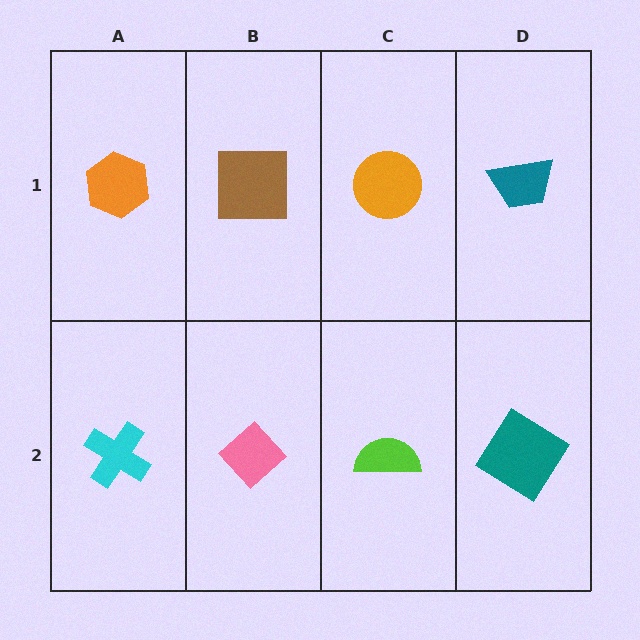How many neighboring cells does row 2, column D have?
2.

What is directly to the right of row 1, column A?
A brown square.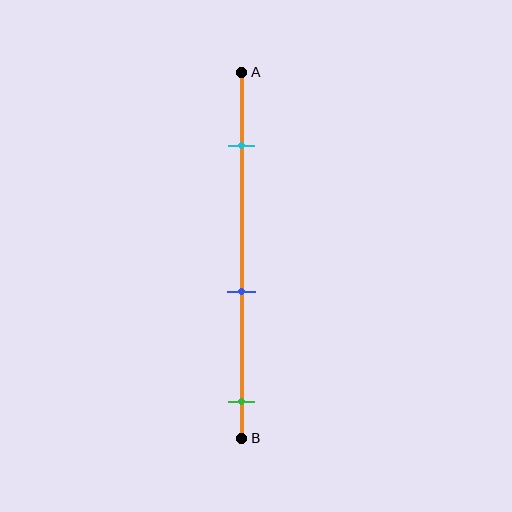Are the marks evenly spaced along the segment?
Yes, the marks are approximately evenly spaced.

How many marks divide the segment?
There are 3 marks dividing the segment.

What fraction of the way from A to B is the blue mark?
The blue mark is approximately 60% (0.6) of the way from A to B.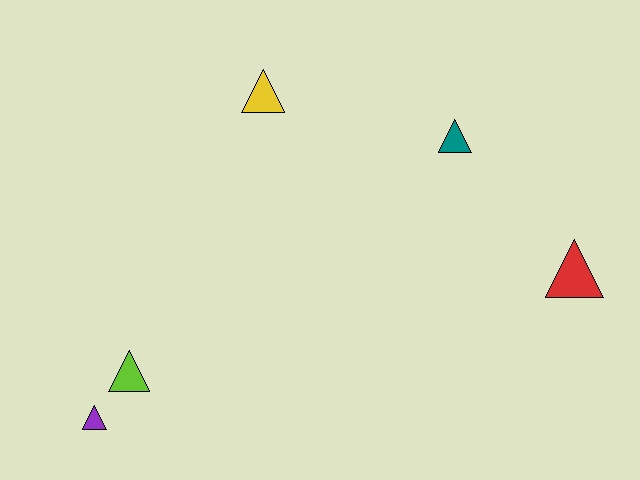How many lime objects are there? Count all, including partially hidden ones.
There is 1 lime object.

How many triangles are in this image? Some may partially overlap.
There are 5 triangles.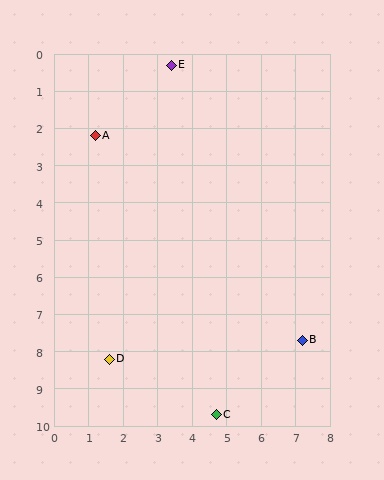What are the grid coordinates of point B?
Point B is at approximately (7.2, 7.7).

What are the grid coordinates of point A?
Point A is at approximately (1.2, 2.2).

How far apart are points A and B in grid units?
Points A and B are about 8.1 grid units apart.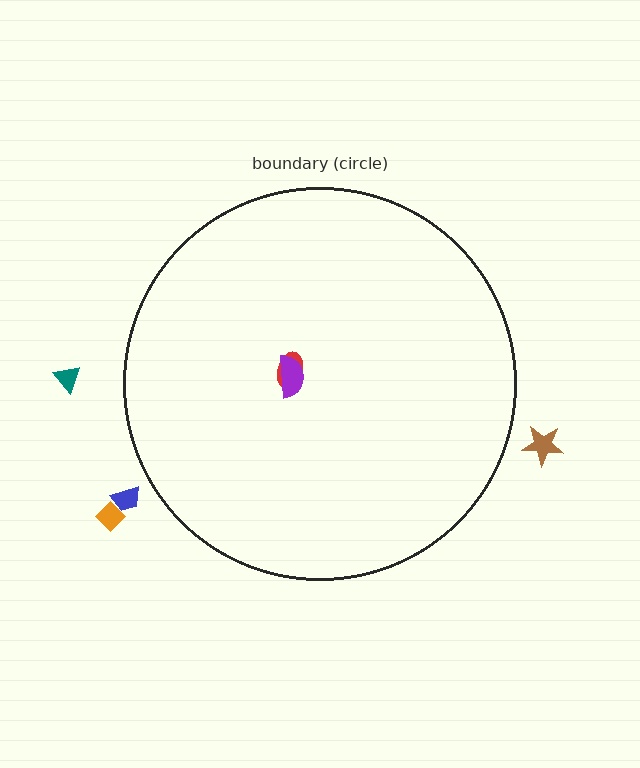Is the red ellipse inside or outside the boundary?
Inside.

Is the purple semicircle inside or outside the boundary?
Inside.